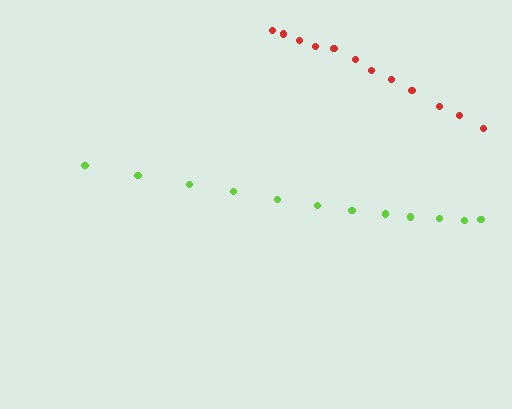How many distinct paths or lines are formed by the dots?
There are 2 distinct paths.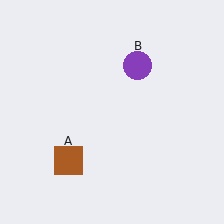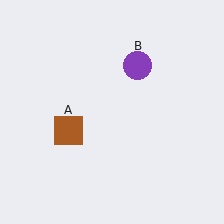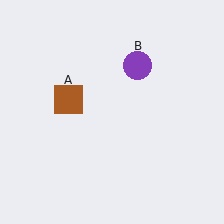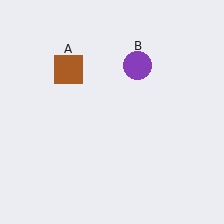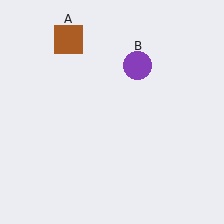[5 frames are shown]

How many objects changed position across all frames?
1 object changed position: brown square (object A).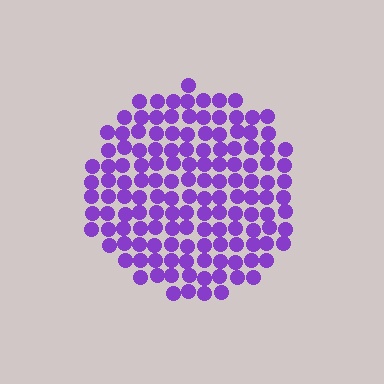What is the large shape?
The large shape is a circle.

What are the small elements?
The small elements are circles.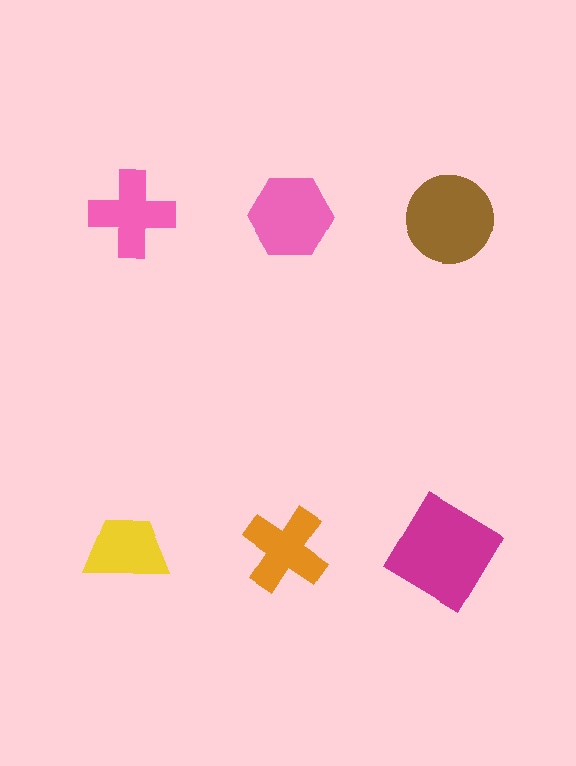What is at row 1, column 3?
A brown circle.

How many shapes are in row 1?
3 shapes.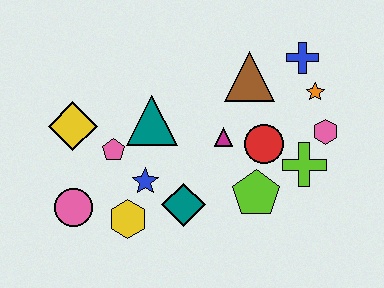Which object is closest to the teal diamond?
The blue star is closest to the teal diamond.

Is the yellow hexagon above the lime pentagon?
No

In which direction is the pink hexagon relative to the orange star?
The pink hexagon is below the orange star.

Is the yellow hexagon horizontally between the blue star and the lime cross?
No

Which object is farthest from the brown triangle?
The pink circle is farthest from the brown triangle.